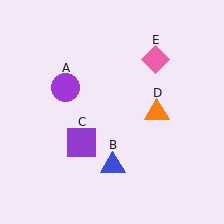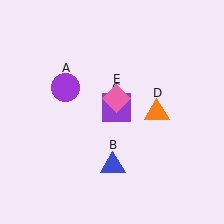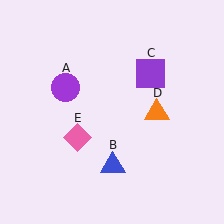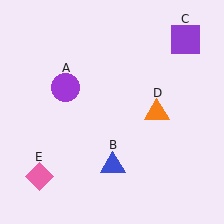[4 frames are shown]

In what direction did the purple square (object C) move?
The purple square (object C) moved up and to the right.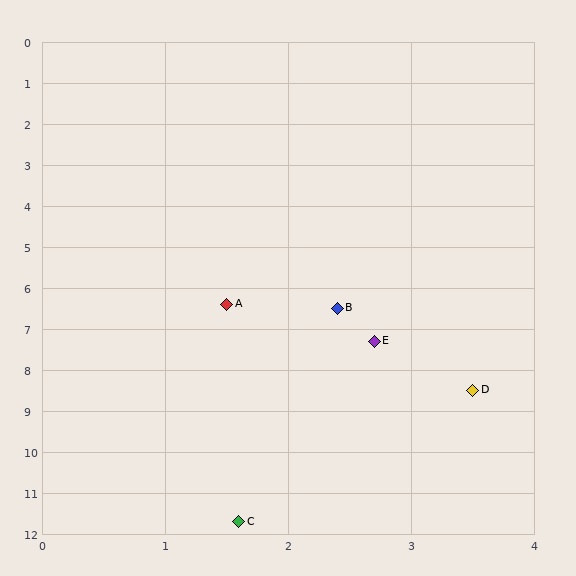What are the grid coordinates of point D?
Point D is at approximately (3.5, 8.5).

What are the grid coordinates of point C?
Point C is at approximately (1.6, 11.7).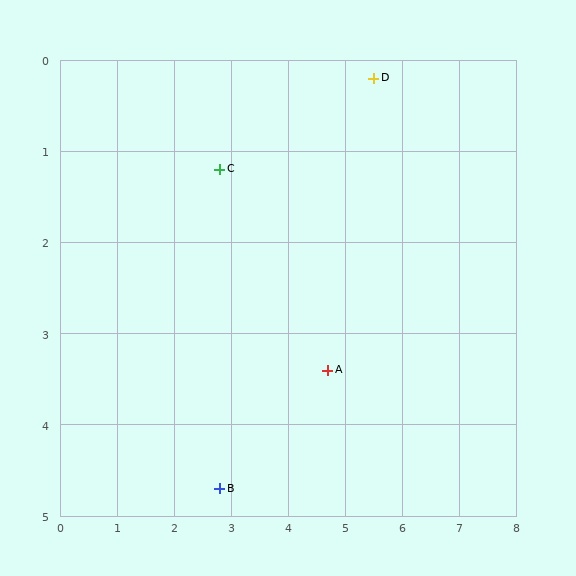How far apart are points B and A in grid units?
Points B and A are about 2.3 grid units apart.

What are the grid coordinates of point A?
Point A is at approximately (4.7, 3.4).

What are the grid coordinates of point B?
Point B is at approximately (2.8, 4.7).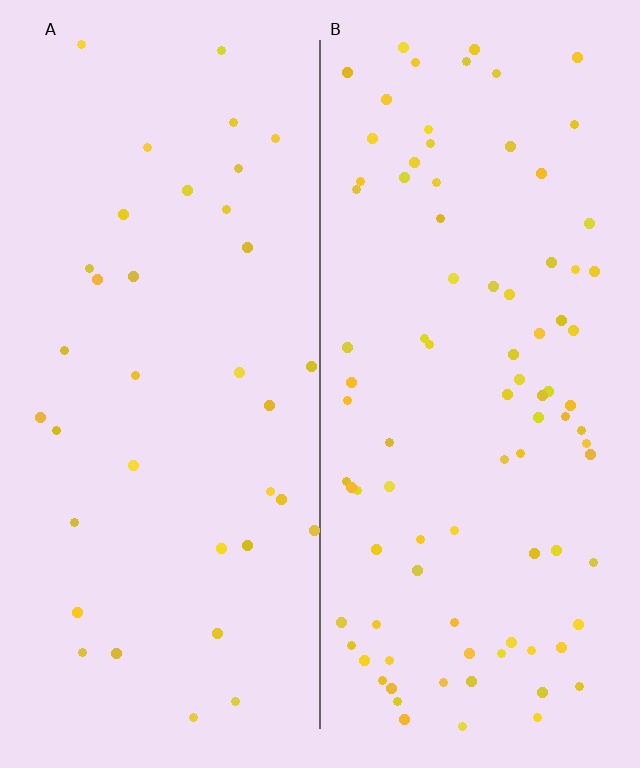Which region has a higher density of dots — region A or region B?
B (the right).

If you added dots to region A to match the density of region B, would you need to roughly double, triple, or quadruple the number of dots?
Approximately double.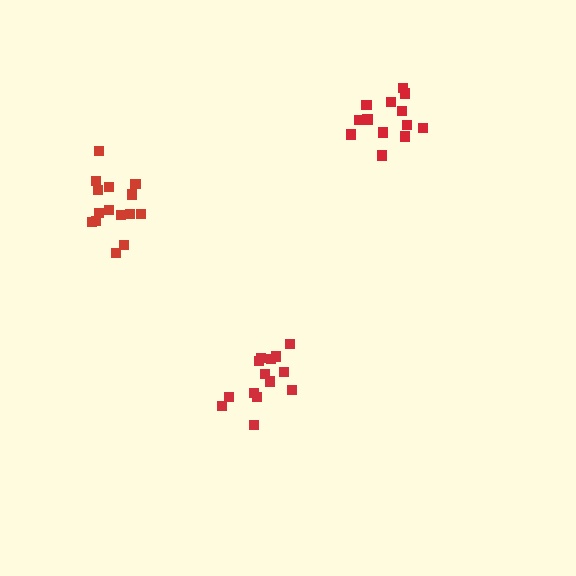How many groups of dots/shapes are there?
There are 3 groups.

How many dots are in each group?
Group 1: 15 dots, Group 2: 13 dots, Group 3: 14 dots (42 total).